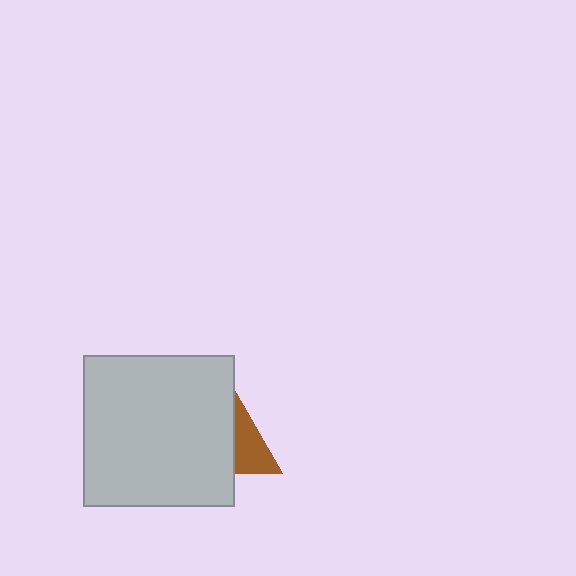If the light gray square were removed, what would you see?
You would see the complete brown triangle.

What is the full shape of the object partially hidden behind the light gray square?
The partially hidden object is a brown triangle.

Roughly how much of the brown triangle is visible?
A small part of it is visible (roughly 38%).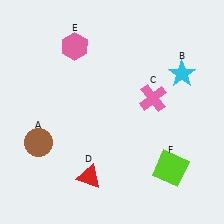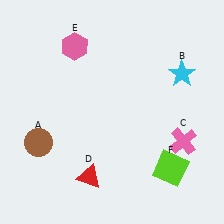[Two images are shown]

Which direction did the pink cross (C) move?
The pink cross (C) moved down.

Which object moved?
The pink cross (C) moved down.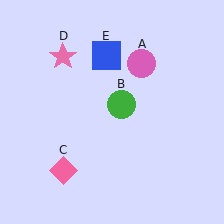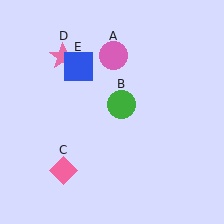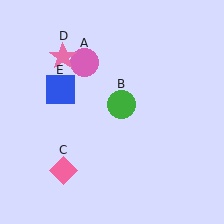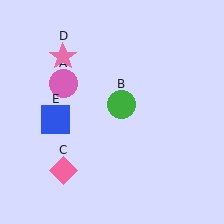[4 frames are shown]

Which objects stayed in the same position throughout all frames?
Green circle (object B) and pink diamond (object C) and pink star (object D) remained stationary.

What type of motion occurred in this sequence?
The pink circle (object A), blue square (object E) rotated counterclockwise around the center of the scene.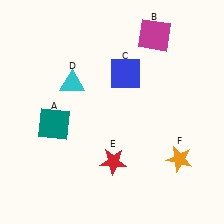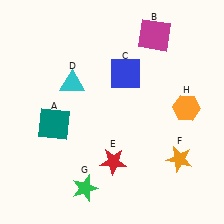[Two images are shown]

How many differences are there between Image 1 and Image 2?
There are 2 differences between the two images.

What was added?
A green star (G), an orange hexagon (H) were added in Image 2.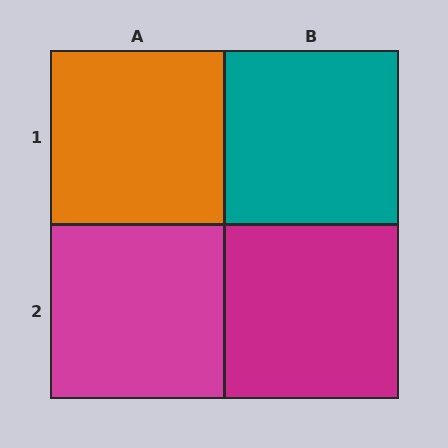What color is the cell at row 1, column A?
Orange.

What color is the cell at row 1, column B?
Teal.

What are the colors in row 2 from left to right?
Magenta, magenta.